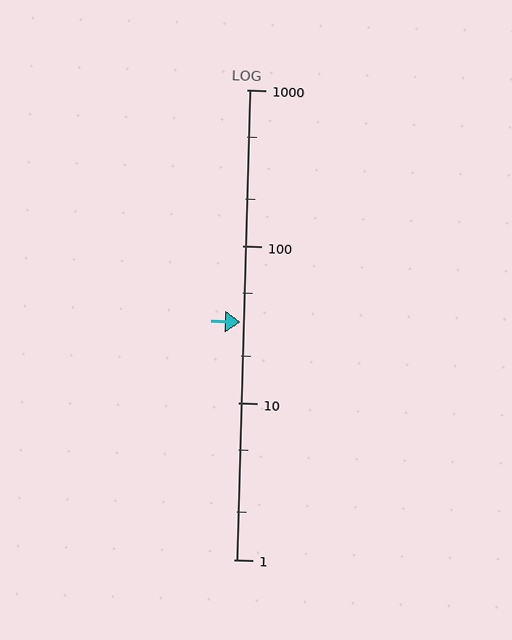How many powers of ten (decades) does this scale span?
The scale spans 3 decades, from 1 to 1000.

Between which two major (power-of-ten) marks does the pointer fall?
The pointer is between 10 and 100.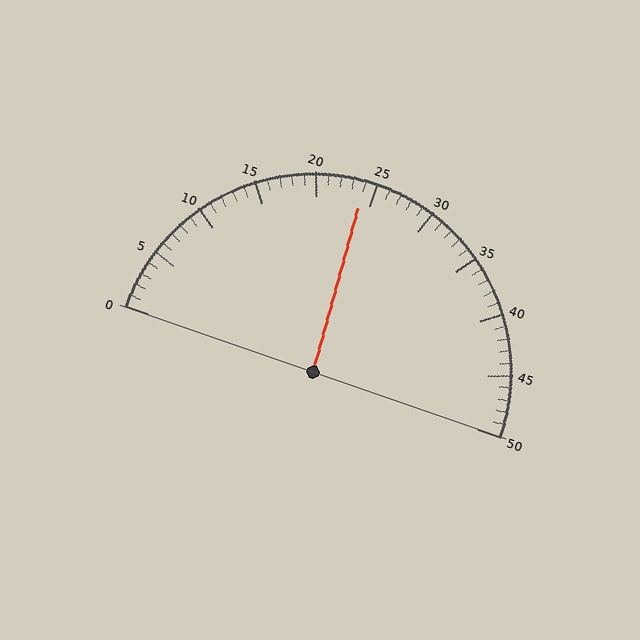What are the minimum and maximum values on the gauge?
The gauge ranges from 0 to 50.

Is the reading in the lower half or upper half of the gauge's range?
The reading is in the lower half of the range (0 to 50).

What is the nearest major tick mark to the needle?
The nearest major tick mark is 25.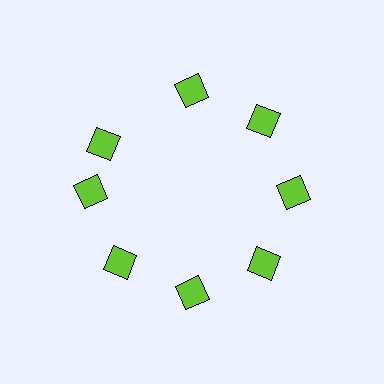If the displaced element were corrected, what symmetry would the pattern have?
It would have 8-fold rotational symmetry — the pattern would map onto itself every 45 degrees.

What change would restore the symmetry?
The symmetry would be restored by rotating it back into even spacing with its neighbors so that all 8 diamonds sit at equal angles and equal distance from the center.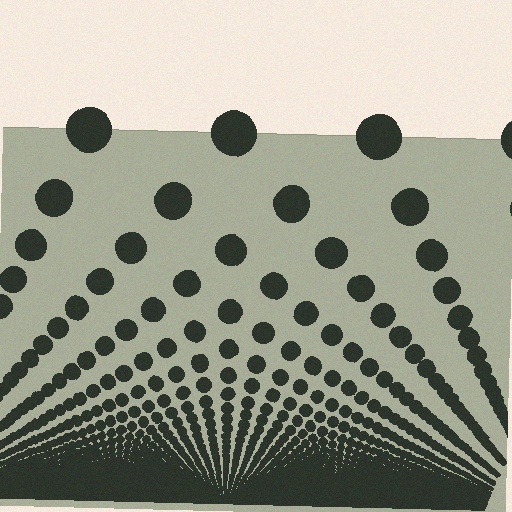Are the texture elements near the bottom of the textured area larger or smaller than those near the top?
Smaller. The gradient is inverted — elements near the bottom are smaller and denser.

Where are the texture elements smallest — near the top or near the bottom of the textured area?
Near the bottom.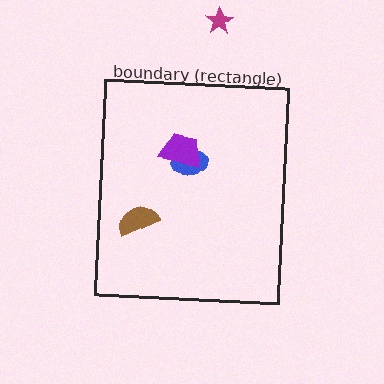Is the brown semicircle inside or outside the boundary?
Inside.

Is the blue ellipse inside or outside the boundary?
Inside.